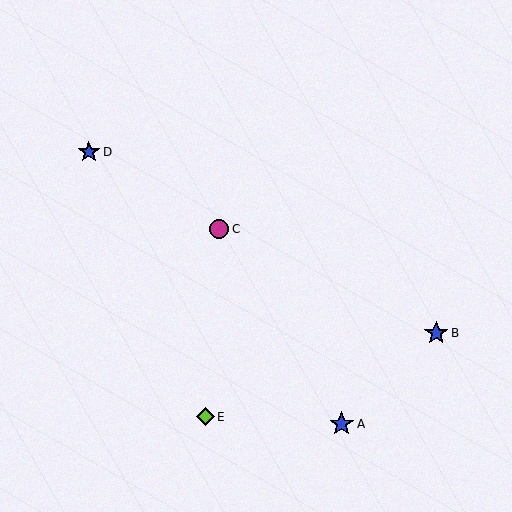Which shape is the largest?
The blue star (labeled A) is the largest.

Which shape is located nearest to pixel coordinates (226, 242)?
The magenta circle (labeled C) at (219, 229) is nearest to that location.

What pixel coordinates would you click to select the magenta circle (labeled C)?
Click at (219, 229) to select the magenta circle C.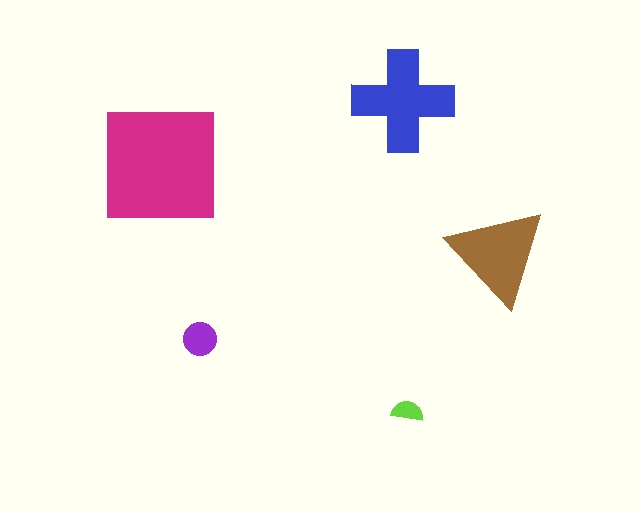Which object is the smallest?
The lime semicircle.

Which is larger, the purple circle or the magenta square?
The magenta square.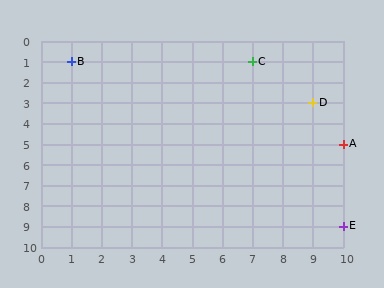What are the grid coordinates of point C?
Point C is at grid coordinates (7, 1).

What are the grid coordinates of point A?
Point A is at grid coordinates (10, 5).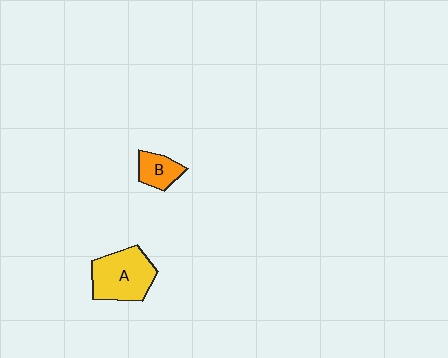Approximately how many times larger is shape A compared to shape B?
Approximately 2.2 times.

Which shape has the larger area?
Shape A (yellow).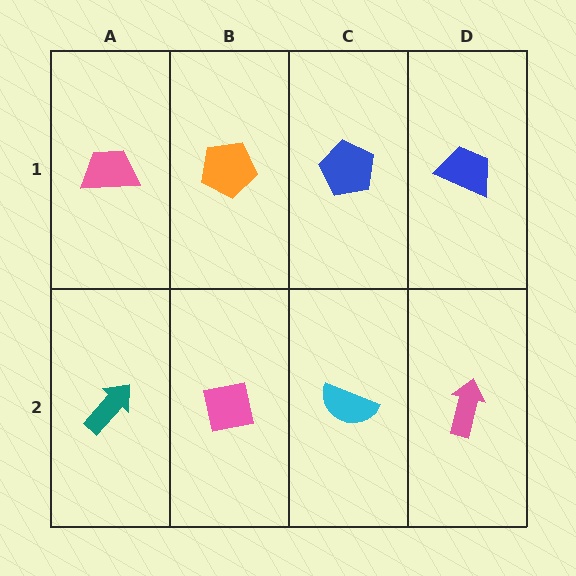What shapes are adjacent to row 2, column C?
A blue pentagon (row 1, column C), a pink square (row 2, column B), a pink arrow (row 2, column D).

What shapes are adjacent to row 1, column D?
A pink arrow (row 2, column D), a blue pentagon (row 1, column C).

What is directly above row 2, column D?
A blue trapezoid.